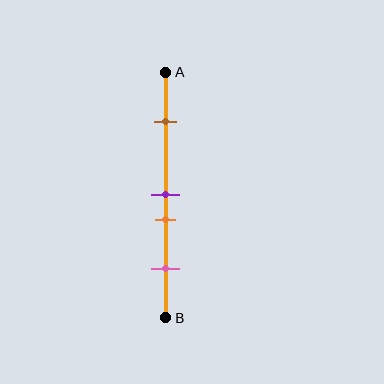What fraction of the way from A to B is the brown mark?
The brown mark is approximately 20% (0.2) of the way from A to B.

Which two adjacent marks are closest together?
The purple and orange marks are the closest adjacent pair.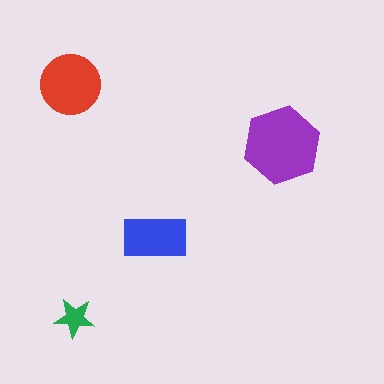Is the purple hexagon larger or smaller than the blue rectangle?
Larger.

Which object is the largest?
The purple hexagon.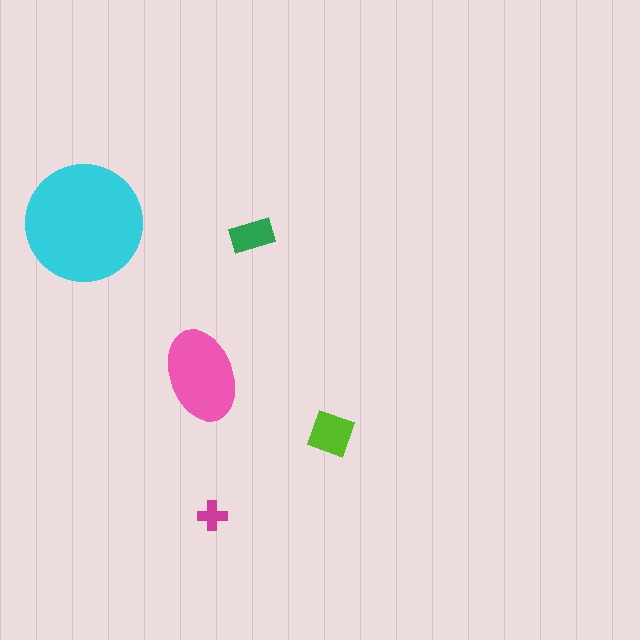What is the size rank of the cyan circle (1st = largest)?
1st.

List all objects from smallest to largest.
The magenta cross, the green rectangle, the lime diamond, the pink ellipse, the cyan circle.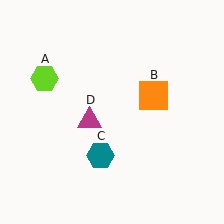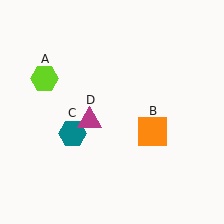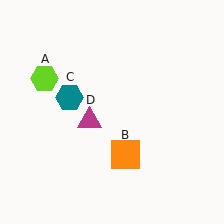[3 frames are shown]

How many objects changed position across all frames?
2 objects changed position: orange square (object B), teal hexagon (object C).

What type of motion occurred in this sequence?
The orange square (object B), teal hexagon (object C) rotated clockwise around the center of the scene.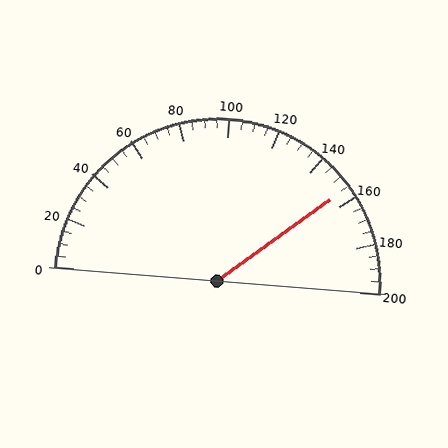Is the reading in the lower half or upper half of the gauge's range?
The reading is in the upper half of the range (0 to 200).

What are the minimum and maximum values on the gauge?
The gauge ranges from 0 to 200.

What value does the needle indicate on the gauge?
The needle indicates approximately 155.